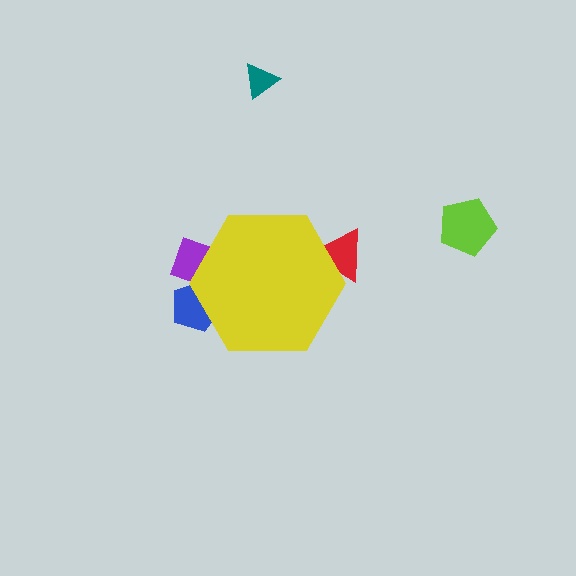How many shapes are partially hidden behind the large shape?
3 shapes are partially hidden.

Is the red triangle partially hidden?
Yes, the red triangle is partially hidden behind the yellow hexagon.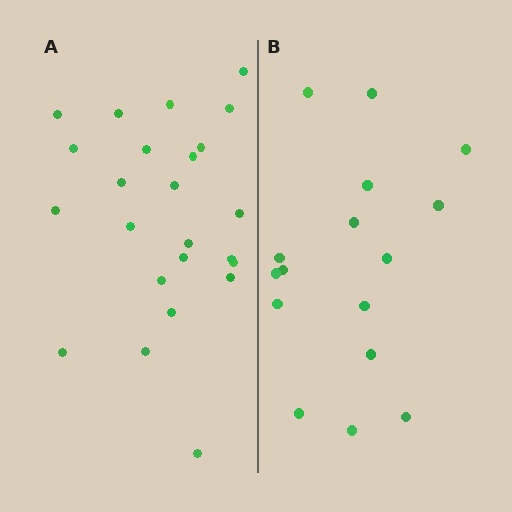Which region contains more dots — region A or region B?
Region A (the left region) has more dots.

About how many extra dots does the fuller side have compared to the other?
Region A has roughly 8 or so more dots than region B.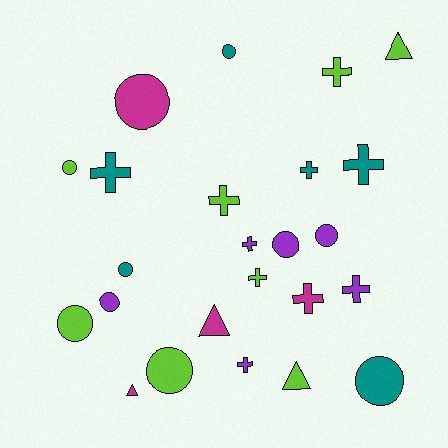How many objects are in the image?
There are 24 objects.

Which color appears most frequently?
Lime, with 8 objects.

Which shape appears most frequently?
Cross, with 10 objects.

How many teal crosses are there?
There are 3 teal crosses.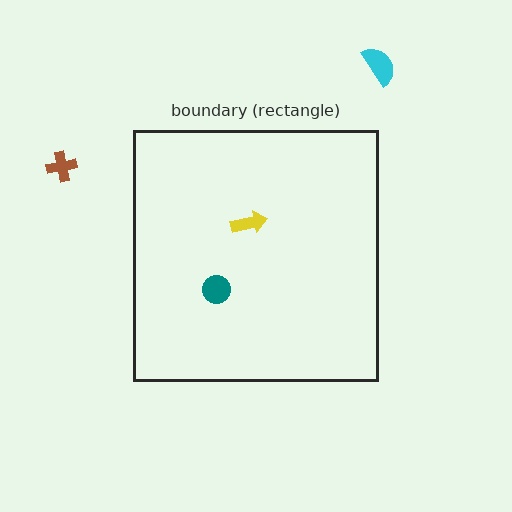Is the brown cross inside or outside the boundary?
Outside.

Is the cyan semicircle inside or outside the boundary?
Outside.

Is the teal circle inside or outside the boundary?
Inside.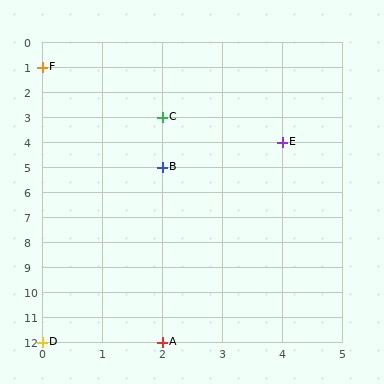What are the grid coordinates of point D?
Point D is at grid coordinates (0, 12).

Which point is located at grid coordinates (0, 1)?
Point F is at (0, 1).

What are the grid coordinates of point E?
Point E is at grid coordinates (4, 4).